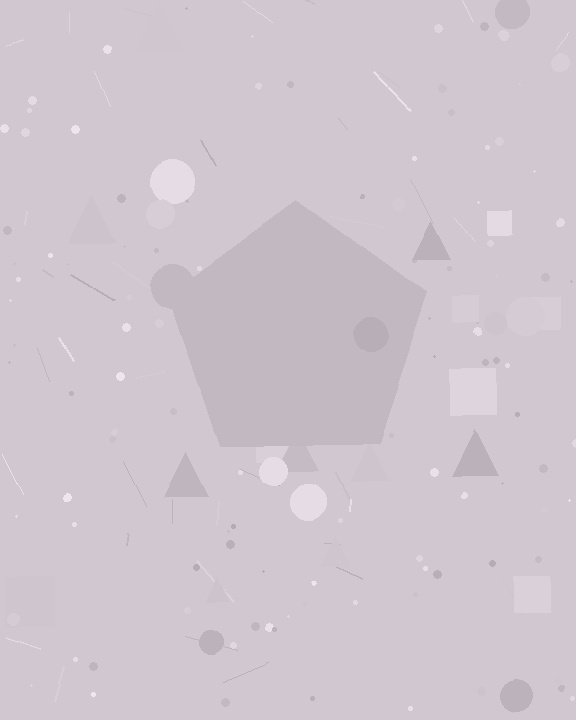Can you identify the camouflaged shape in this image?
The camouflaged shape is a pentagon.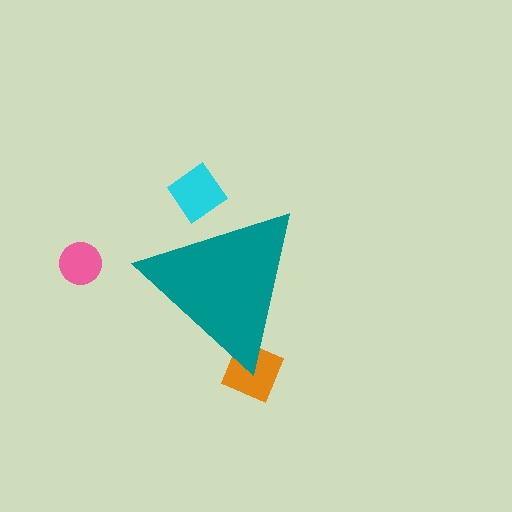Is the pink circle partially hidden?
No, the pink circle is fully visible.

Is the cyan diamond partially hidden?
Yes, the cyan diamond is partially hidden behind the teal triangle.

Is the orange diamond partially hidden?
Yes, the orange diamond is partially hidden behind the teal triangle.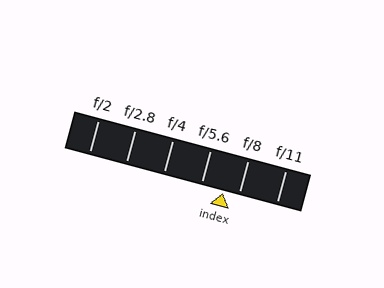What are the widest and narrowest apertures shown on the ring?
The widest aperture shown is f/2 and the narrowest is f/11.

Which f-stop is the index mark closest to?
The index mark is closest to f/8.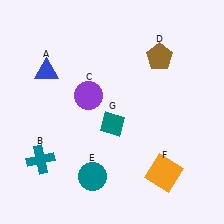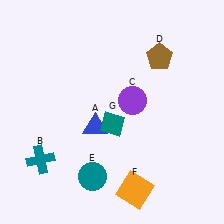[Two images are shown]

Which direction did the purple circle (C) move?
The purple circle (C) moved right.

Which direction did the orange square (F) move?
The orange square (F) moved left.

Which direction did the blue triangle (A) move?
The blue triangle (A) moved down.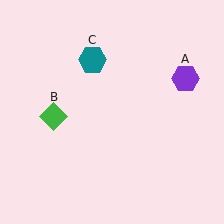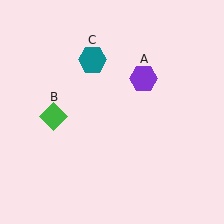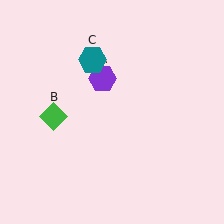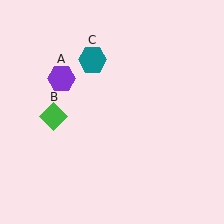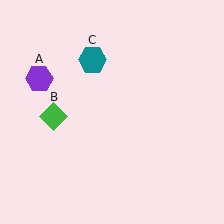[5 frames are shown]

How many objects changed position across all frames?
1 object changed position: purple hexagon (object A).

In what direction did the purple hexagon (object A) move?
The purple hexagon (object A) moved left.